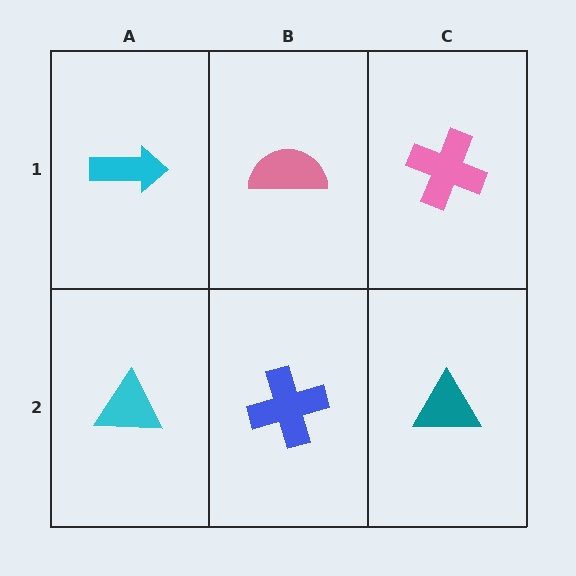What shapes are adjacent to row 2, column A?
A cyan arrow (row 1, column A), a blue cross (row 2, column B).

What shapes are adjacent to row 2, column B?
A pink semicircle (row 1, column B), a cyan triangle (row 2, column A), a teal triangle (row 2, column C).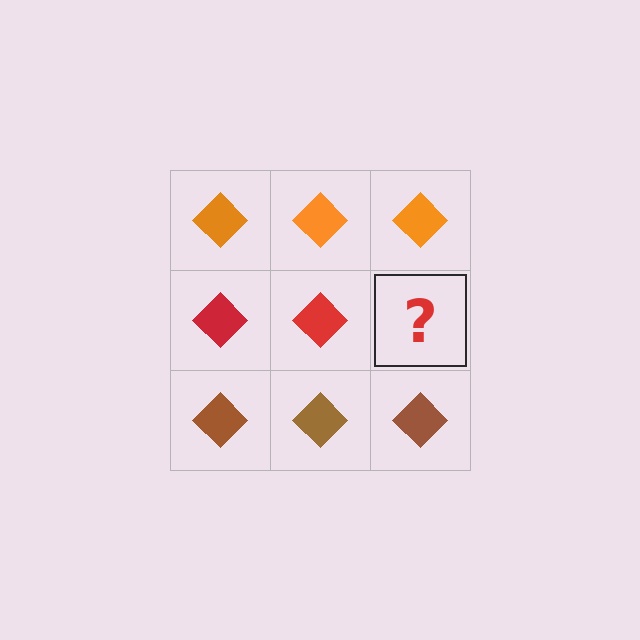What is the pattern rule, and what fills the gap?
The rule is that each row has a consistent color. The gap should be filled with a red diamond.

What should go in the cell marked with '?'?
The missing cell should contain a red diamond.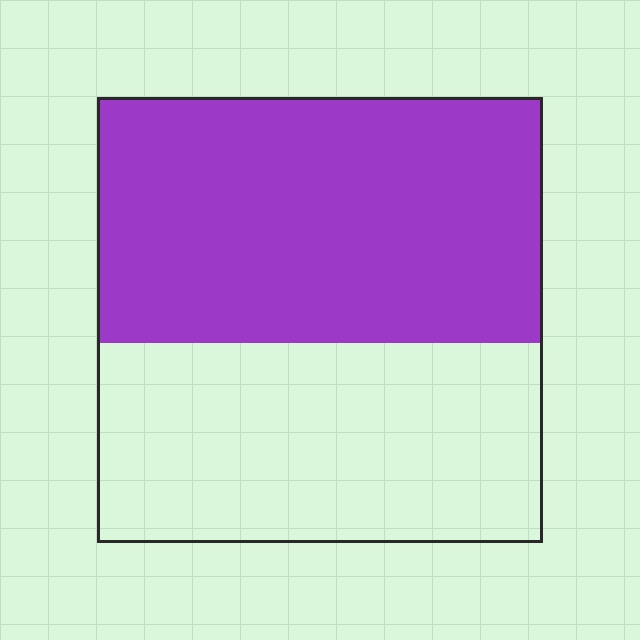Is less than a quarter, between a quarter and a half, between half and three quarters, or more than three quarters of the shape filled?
Between half and three quarters.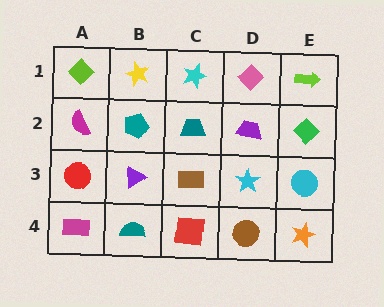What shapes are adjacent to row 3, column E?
A green diamond (row 2, column E), an orange star (row 4, column E), a cyan star (row 3, column D).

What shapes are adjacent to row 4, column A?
A red circle (row 3, column A), a teal semicircle (row 4, column B).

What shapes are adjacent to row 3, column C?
A teal trapezoid (row 2, column C), a red square (row 4, column C), a purple triangle (row 3, column B), a cyan star (row 3, column D).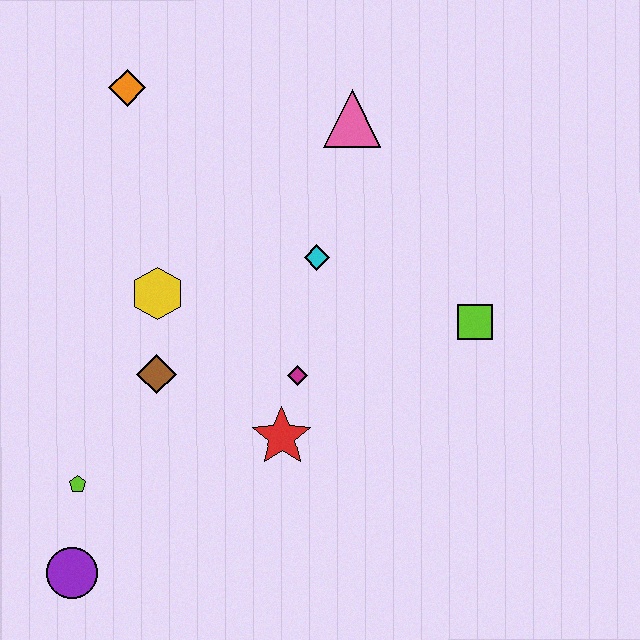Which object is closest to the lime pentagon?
The purple circle is closest to the lime pentagon.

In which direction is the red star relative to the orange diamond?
The red star is below the orange diamond.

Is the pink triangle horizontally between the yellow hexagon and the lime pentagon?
No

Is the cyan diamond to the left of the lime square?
Yes